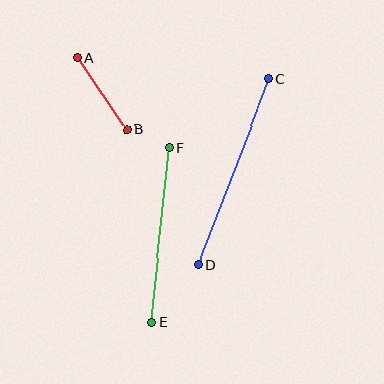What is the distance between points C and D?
The distance is approximately 198 pixels.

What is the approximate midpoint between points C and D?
The midpoint is at approximately (233, 172) pixels.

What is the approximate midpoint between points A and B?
The midpoint is at approximately (102, 94) pixels.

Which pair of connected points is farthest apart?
Points C and D are farthest apart.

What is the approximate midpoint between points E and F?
The midpoint is at approximately (160, 235) pixels.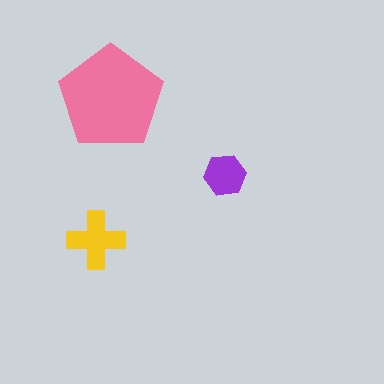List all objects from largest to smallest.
The pink pentagon, the yellow cross, the purple hexagon.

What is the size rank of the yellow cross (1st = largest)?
2nd.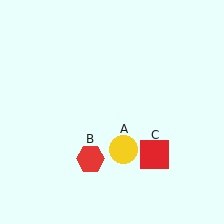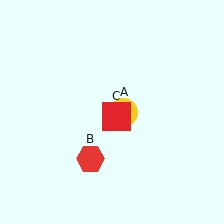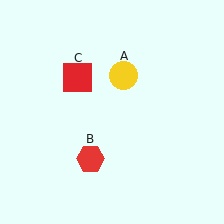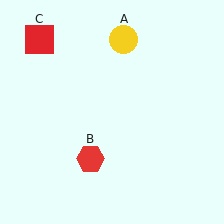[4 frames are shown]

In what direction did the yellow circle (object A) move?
The yellow circle (object A) moved up.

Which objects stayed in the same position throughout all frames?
Red hexagon (object B) remained stationary.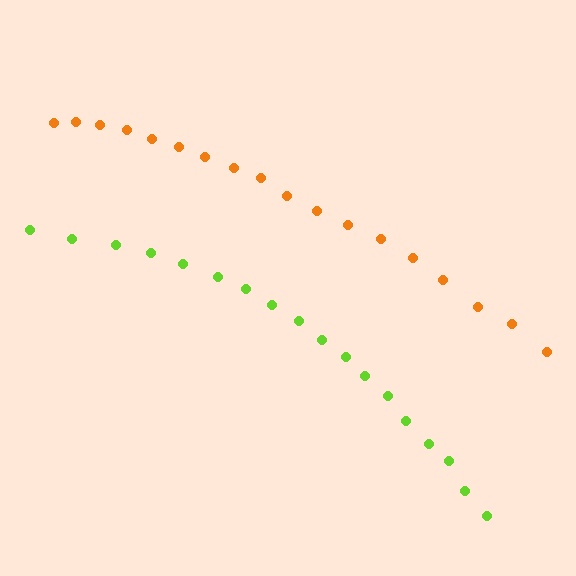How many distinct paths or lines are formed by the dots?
There are 2 distinct paths.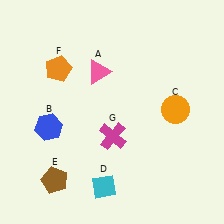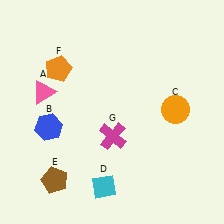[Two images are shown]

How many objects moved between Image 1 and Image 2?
1 object moved between the two images.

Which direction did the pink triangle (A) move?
The pink triangle (A) moved left.